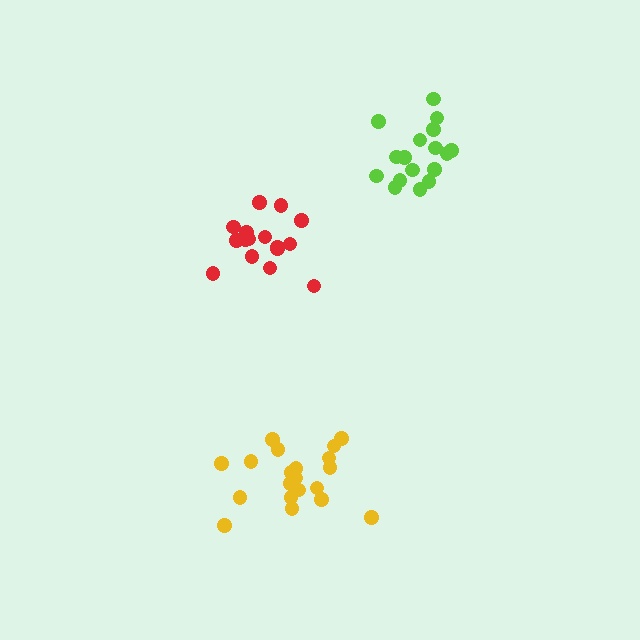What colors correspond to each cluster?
The clusters are colored: red, yellow, lime.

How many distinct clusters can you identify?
There are 3 distinct clusters.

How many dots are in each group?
Group 1: 18 dots, Group 2: 20 dots, Group 3: 17 dots (55 total).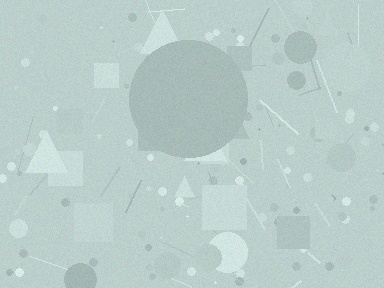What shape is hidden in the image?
A circle is hidden in the image.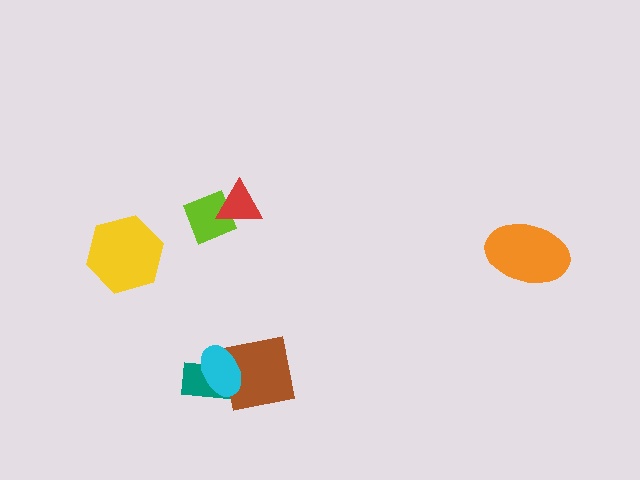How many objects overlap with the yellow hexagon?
0 objects overlap with the yellow hexagon.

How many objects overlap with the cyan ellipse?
2 objects overlap with the cyan ellipse.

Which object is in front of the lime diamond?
The red triangle is in front of the lime diamond.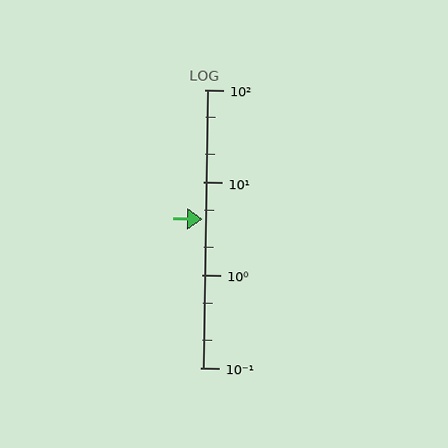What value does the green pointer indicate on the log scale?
The pointer indicates approximately 4.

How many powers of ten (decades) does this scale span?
The scale spans 3 decades, from 0.1 to 100.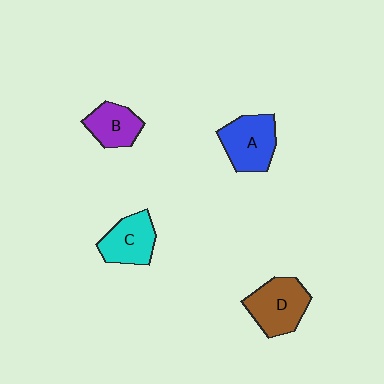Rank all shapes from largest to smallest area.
From largest to smallest: D (brown), A (blue), C (cyan), B (purple).